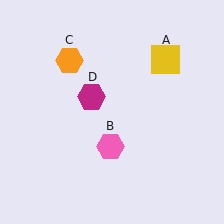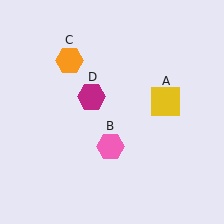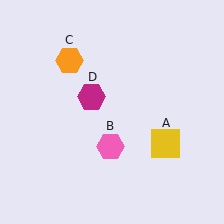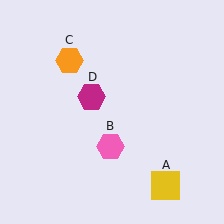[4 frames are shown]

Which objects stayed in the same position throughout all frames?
Pink hexagon (object B) and orange hexagon (object C) and magenta hexagon (object D) remained stationary.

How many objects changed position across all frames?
1 object changed position: yellow square (object A).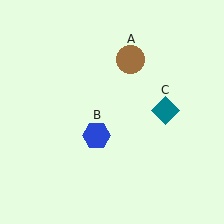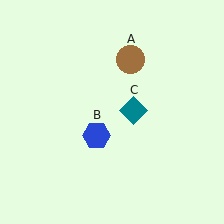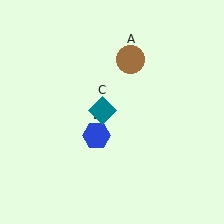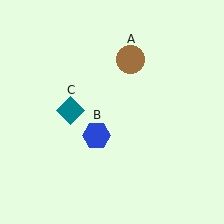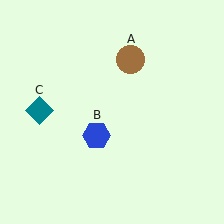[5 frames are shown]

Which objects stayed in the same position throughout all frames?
Brown circle (object A) and blue hexagon (object B) remained stationary.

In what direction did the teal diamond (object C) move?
The teal diamond (object C) moved left.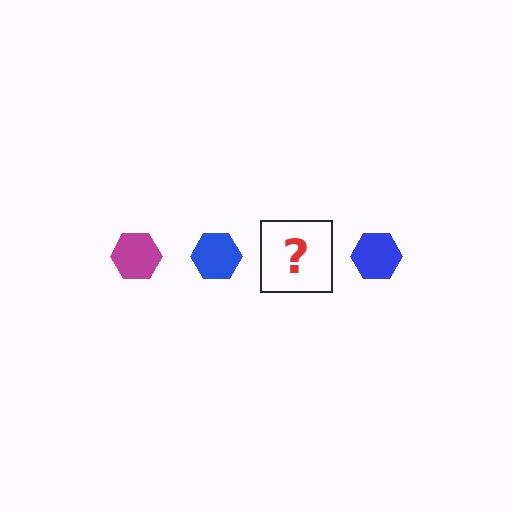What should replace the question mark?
The question mark should be replaced with a magenta hexagon.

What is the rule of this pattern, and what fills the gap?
The rule is that the pattern cycles through magenta, blue hexagons. The gap should be filled with a magenta hexagon.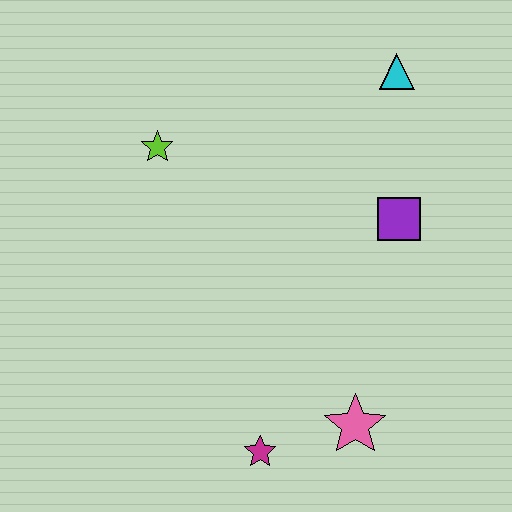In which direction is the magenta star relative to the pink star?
The magenta star is to the left of the pink star.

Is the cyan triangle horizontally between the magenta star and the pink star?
No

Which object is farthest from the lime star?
The pink star is farthest from the lime star.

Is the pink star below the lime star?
Yes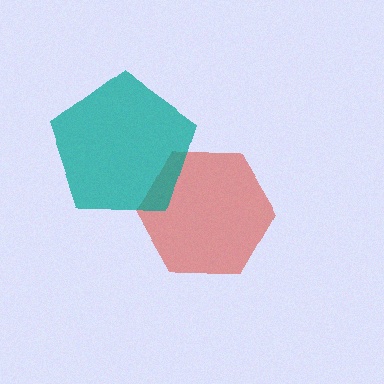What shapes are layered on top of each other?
The layered shapes are: a red hexagon, a teal pentagon.